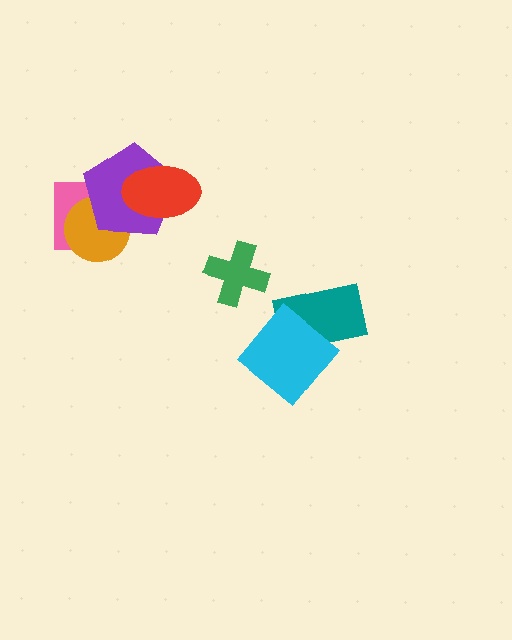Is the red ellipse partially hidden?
No, no other shape covers it.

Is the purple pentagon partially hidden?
Yes, it is partially covered by another shape.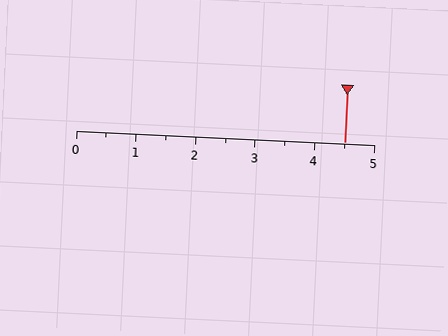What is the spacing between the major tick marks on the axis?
The major ticks are spaced 1 apart.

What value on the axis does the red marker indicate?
The marker indicates approximately 4.5.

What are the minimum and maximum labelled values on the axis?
The axis runs from 0 to 5.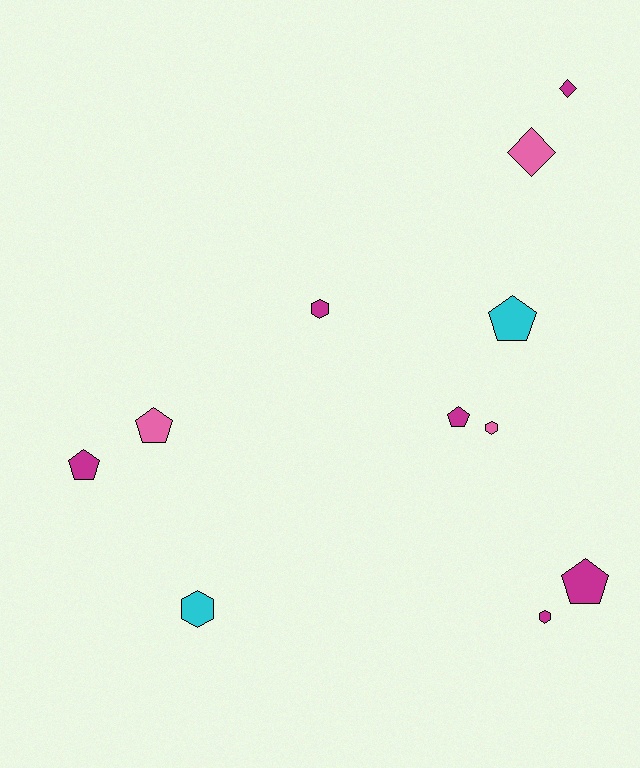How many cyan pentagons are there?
There is 1 cyan pentagon.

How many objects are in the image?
There are 11 objects.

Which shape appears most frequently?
Pentagon, with 5 objects.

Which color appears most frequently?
Magenta, with 6 objects.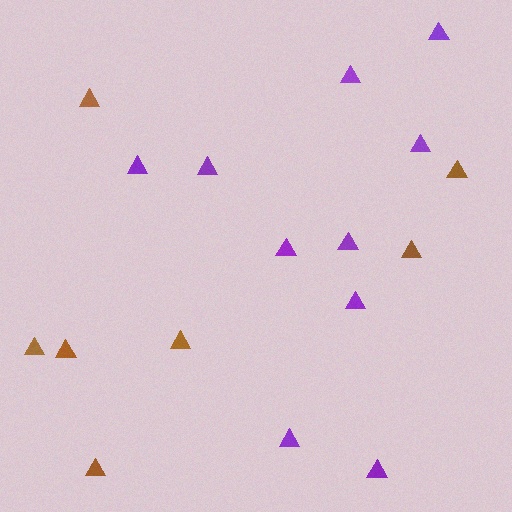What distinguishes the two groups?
There are 2 groups: one group of brown triangles (7) and one group of purple triangles (10).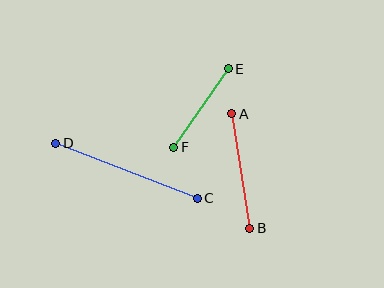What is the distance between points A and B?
The distance is approximately 116 pixels.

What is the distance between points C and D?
The distance is approximately 152 pixels.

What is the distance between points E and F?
The distance is approximately 95 pixels.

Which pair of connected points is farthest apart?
Points C and D are farthest apart.